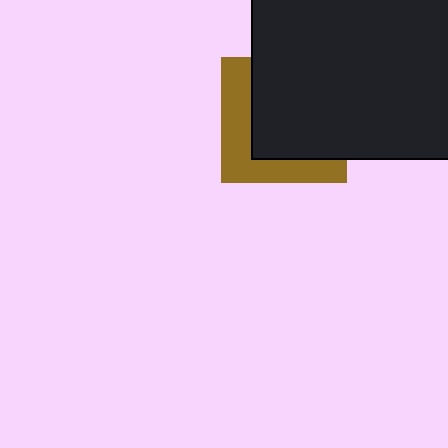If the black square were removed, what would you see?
You would see the complete brown square.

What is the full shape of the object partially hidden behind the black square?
The partially hidden object is a brown square.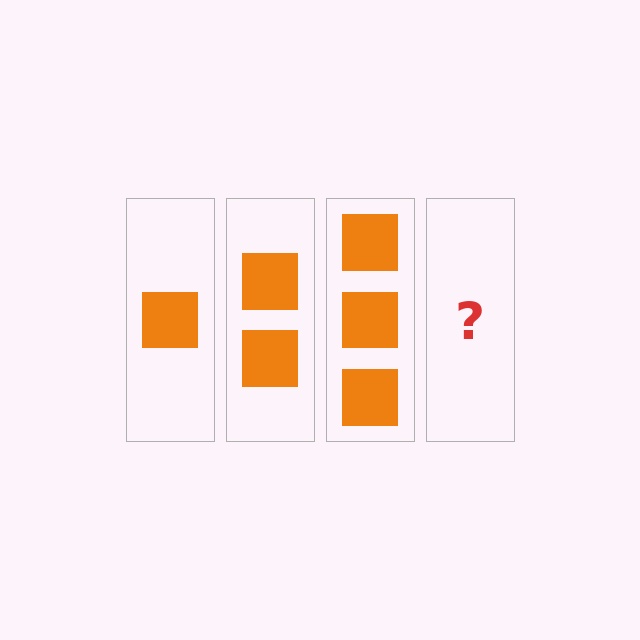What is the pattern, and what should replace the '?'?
The pattern is that each step adds one more square. The '?' should be 4 squares.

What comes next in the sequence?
The next element should be 4 squares.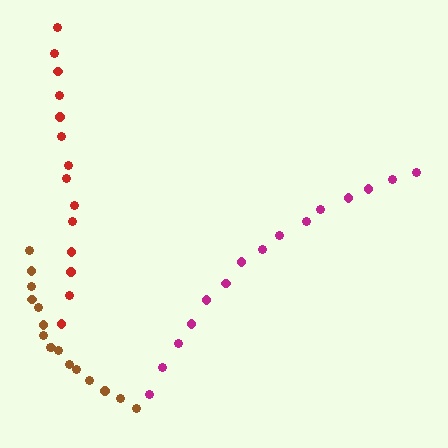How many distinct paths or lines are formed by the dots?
There are 3 distinct paths.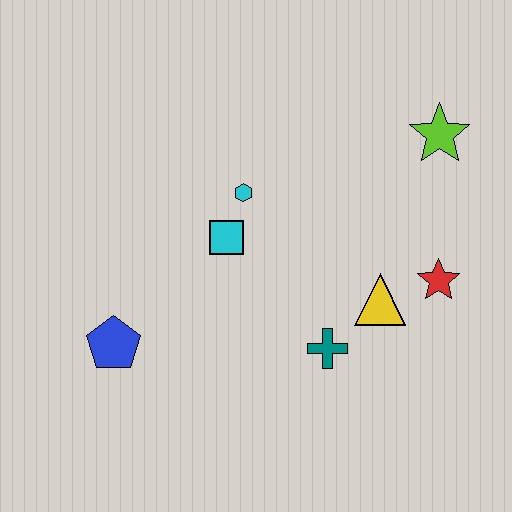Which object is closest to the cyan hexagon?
The cyan square is closest to the cyan hexagon.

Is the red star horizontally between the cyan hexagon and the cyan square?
No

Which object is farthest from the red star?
The blue pentagon is farthest from the red star.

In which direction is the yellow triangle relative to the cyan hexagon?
The yellow triangle is to the right of the cyan hexagon.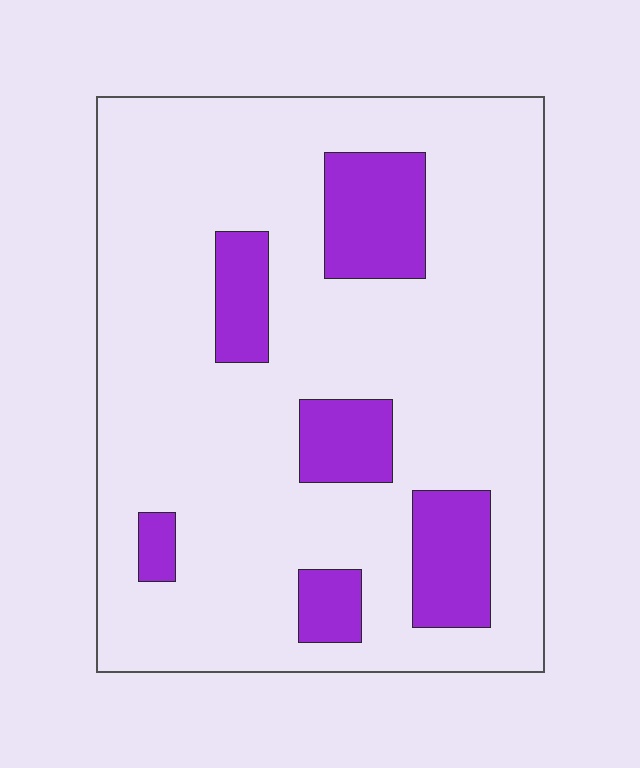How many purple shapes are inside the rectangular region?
6.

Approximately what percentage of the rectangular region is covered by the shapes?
Approximately 20%.